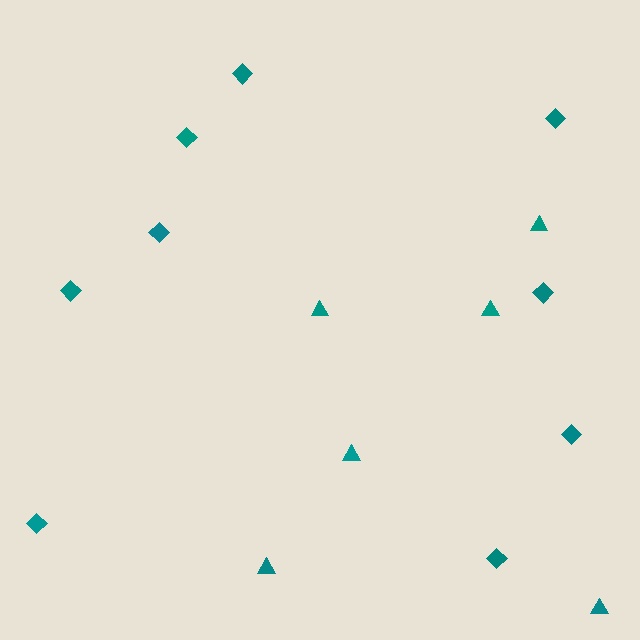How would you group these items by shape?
There are 2 groups: one group of diamonds (9) and one group of triangles (6).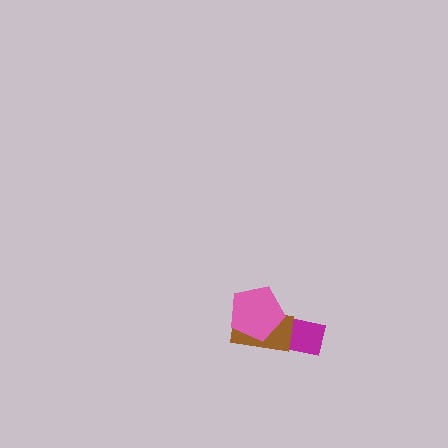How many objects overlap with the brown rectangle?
2 objects overlap with the brown rectangle.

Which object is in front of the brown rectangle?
The pink pentagon is in front of the brown rectangle.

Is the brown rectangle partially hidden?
Yes, it is partially covered by another shape.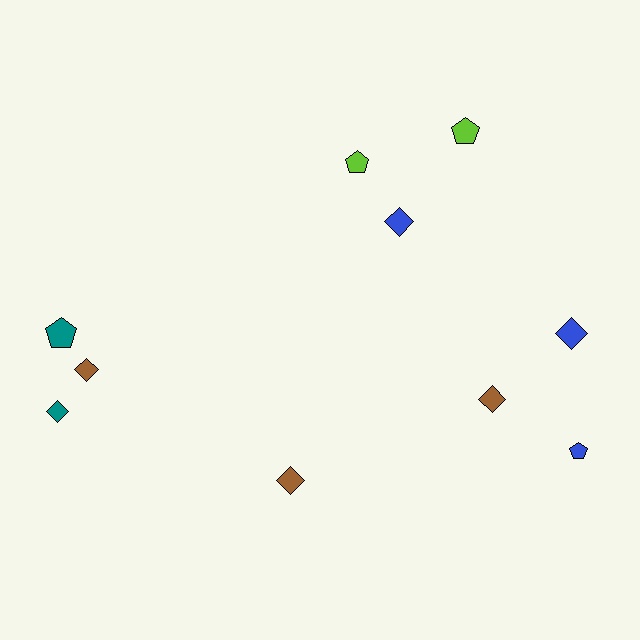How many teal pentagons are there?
There is 1 teal pentagon.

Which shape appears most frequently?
Diamond, with 6 objects.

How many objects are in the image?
There are 10 objects.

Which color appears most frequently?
Blue, with 3 objects.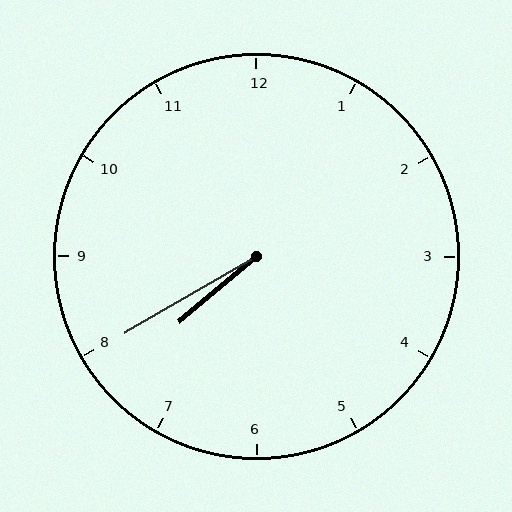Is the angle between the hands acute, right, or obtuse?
It is acute.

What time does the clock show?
7:40.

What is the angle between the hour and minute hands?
Approximately 10 degrees.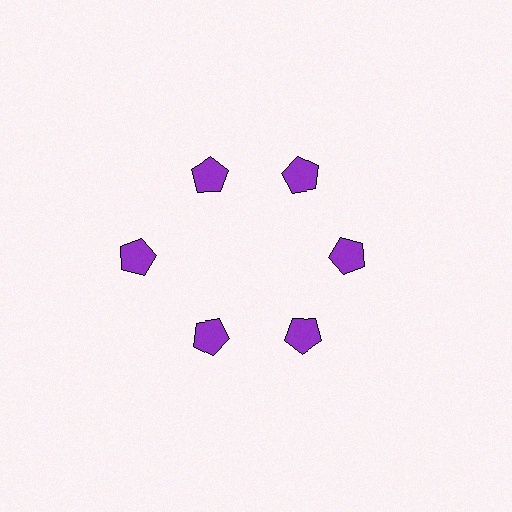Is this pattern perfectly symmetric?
No. The 6 purple pentagons are arranged in a ring, but one element near the 9 o'clock position is pushed outward from the center, breaking the 6-fold rotational symmetry.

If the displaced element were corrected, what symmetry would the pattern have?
It would have 6-fold rotational symmetry — the pattern would map onto itself every 60 degrees.